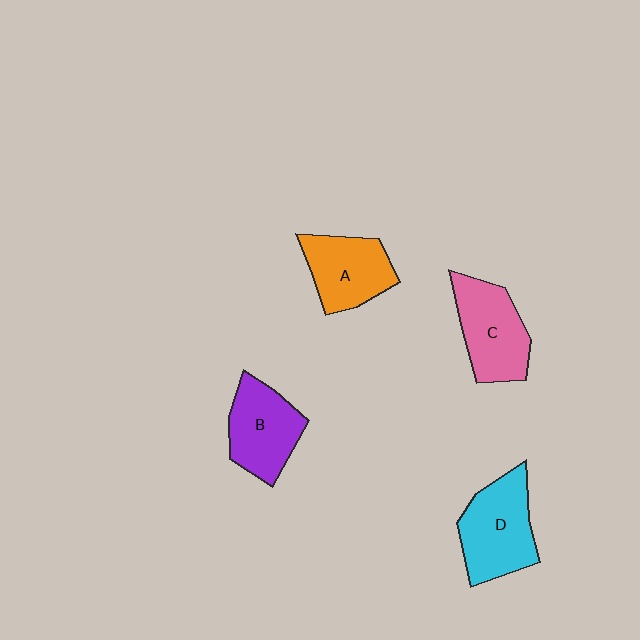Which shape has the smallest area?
Shape A (orange).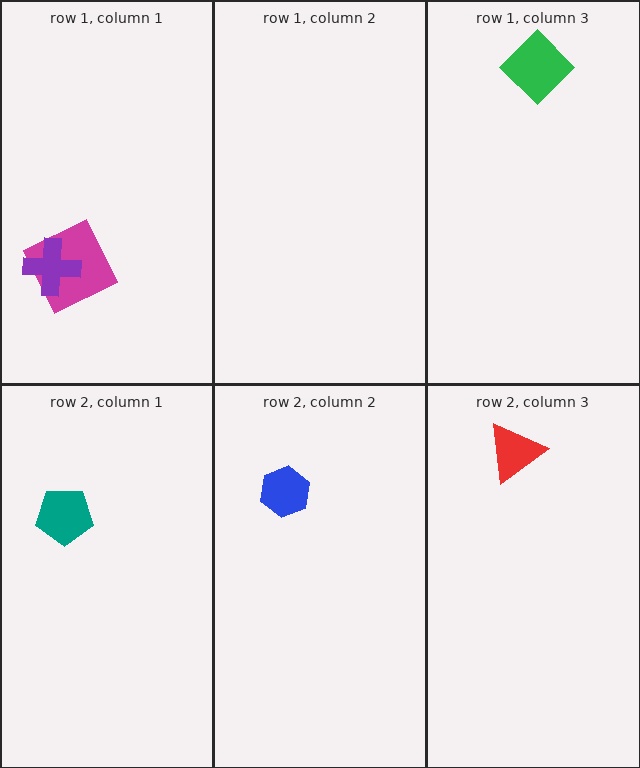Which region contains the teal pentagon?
The row 2, column 1 region.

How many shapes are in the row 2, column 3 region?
1.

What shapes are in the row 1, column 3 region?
The green diamond.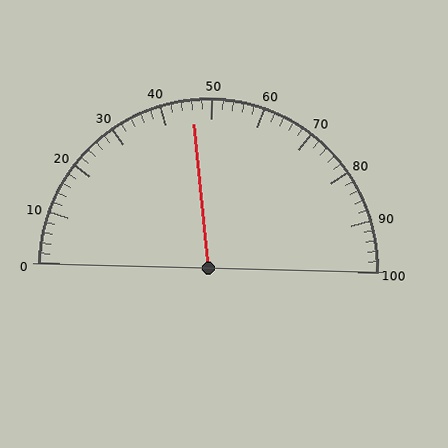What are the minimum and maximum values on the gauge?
The gauge ranges from 0 to 100.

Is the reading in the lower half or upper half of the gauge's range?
The reading is in the lower half of the range (0 to 100).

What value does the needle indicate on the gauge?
The needle indicates approximately 46.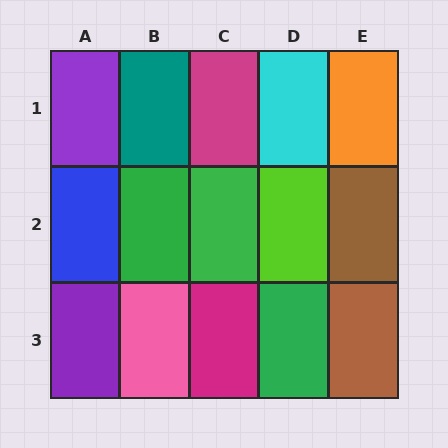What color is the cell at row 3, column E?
Brown.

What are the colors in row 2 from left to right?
Blue, green, green, lime, brown.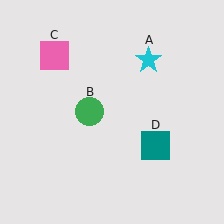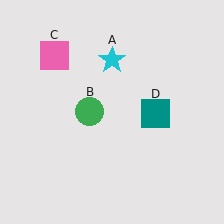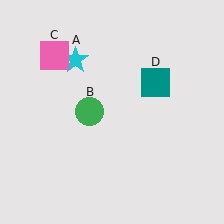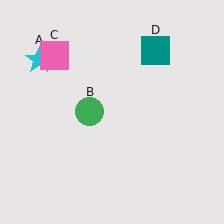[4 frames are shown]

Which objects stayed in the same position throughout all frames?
Green circle (object B) and pink square (object C) remained stationary.